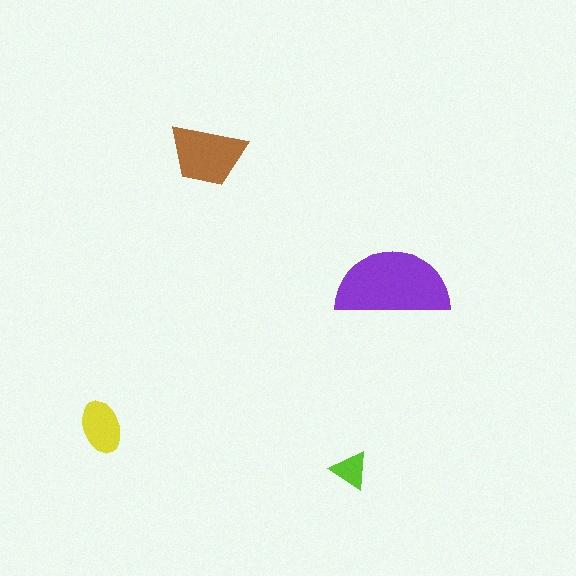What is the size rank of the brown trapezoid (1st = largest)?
2nd.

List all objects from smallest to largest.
The lime triangle, the yellow ellipse, the brown trapezoid, the purple semicircle.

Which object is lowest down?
The lime triangle is bottommost.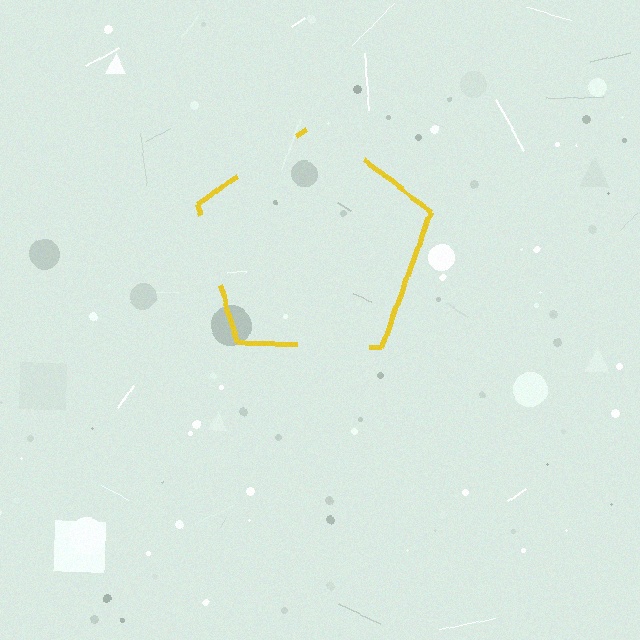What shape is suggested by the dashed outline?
The dashed outline suggests a pentagon.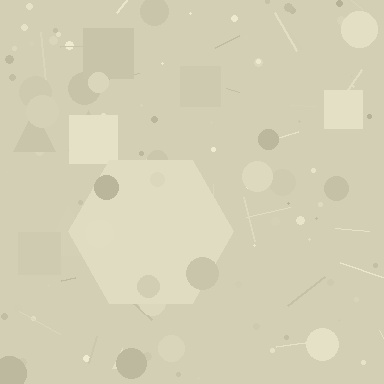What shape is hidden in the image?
A hexagon is hidden in the image.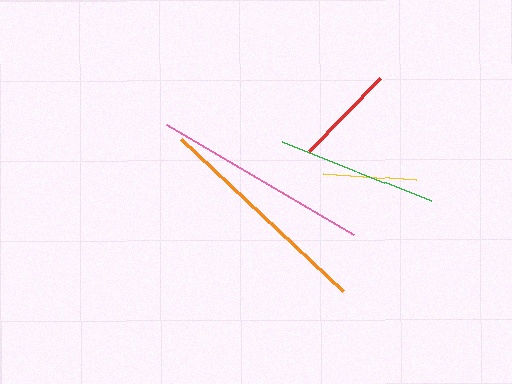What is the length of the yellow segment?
The yellow segment is approximately 93 pixels long.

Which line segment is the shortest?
The yellow line is the shortest at approximately 93 pixels.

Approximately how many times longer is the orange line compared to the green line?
The orange line is approximately 1.4 times the length of the green line.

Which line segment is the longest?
The orange line is the longest at approximately 223 pixels.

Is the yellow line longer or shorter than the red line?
The red line is longer than the yellow line.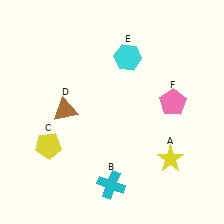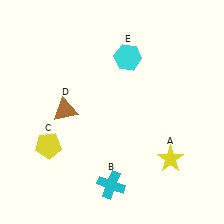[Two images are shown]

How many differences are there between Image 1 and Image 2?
There is 1 difference between the two images.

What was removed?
The pink pentagon (F) was removed in Image 2.